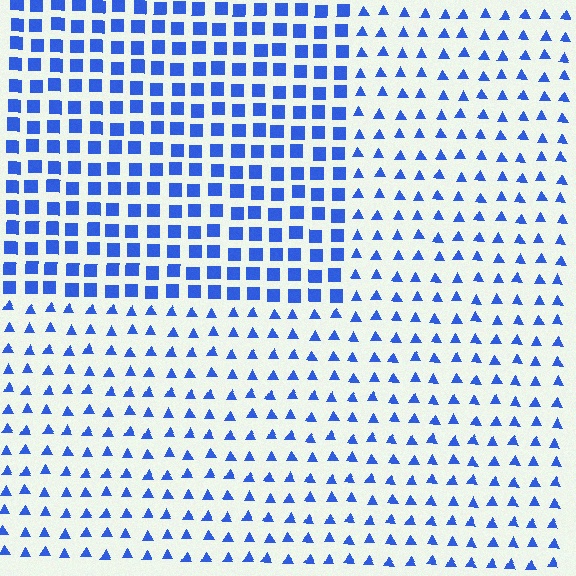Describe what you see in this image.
The image is filled with small blue elements arranged in a uniform grid. A rectangle-shaped region contains squares, while the surrounding area contains triangles. The boundary is defined purely by the change in element shape.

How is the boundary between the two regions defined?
The boundary is defined by a change in element shape: squares inside vs. triangles outside. All elements share the same color and spacing.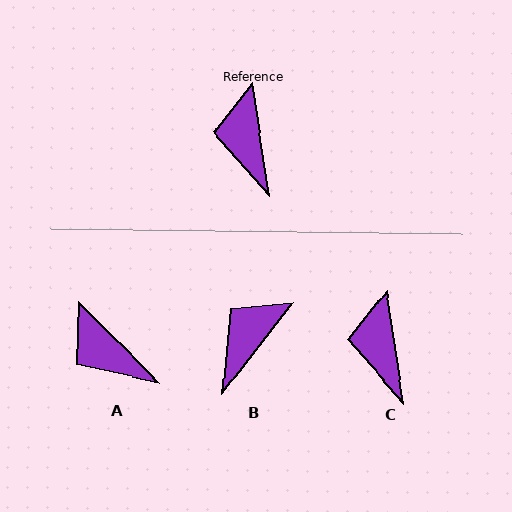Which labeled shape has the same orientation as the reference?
C.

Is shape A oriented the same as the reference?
No, it is off by about 36 degrees.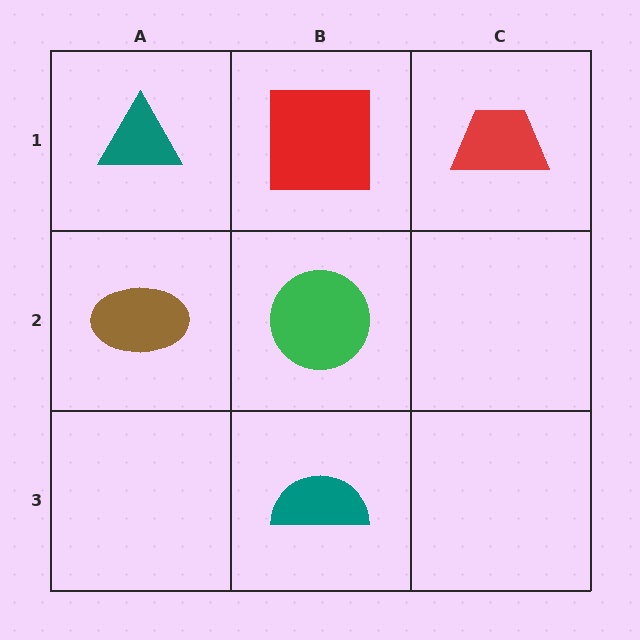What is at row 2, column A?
A brown ellipse.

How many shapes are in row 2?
2 shapes.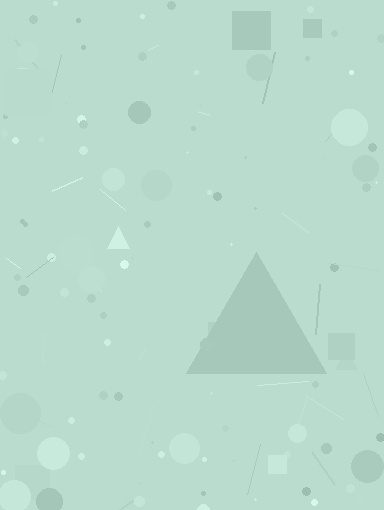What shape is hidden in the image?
A triangle is hidden in the image.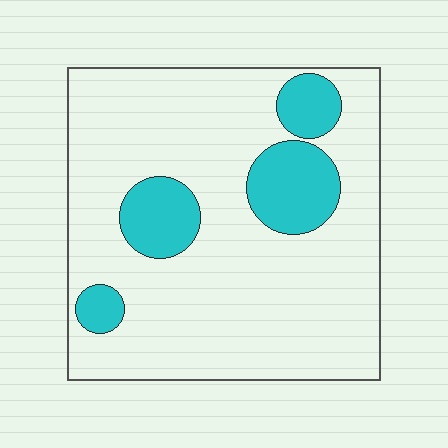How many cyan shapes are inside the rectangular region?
4.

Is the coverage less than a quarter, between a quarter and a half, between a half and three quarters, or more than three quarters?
Less than a quarter.